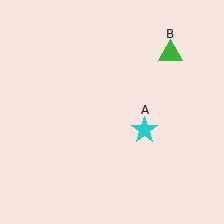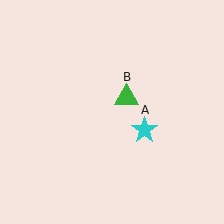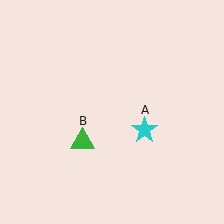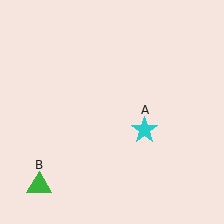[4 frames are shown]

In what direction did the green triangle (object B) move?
The green triangle (object B) moved down and to the left.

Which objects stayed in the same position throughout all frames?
Cyan star (object A) remained stationary.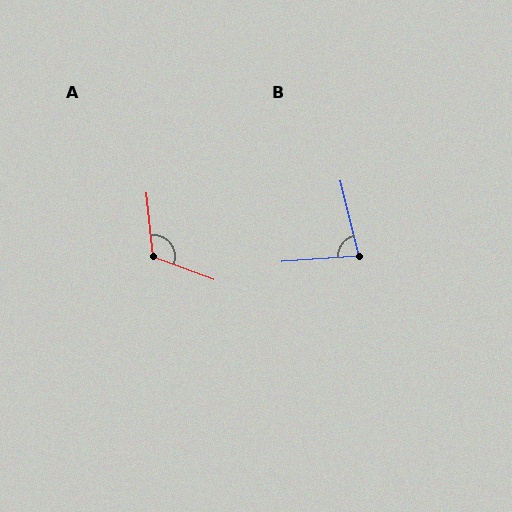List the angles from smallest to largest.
B (81°), A (117°).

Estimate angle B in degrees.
Approximately 81 degrees.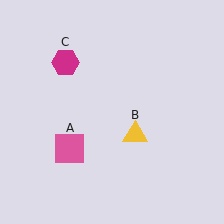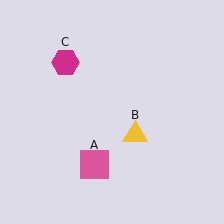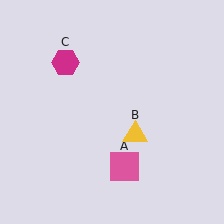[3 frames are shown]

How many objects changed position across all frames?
1 object changed position: pink square (object A).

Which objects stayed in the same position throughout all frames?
Yellow triangle (object B) and magenta hexagon (object C) remained stationary.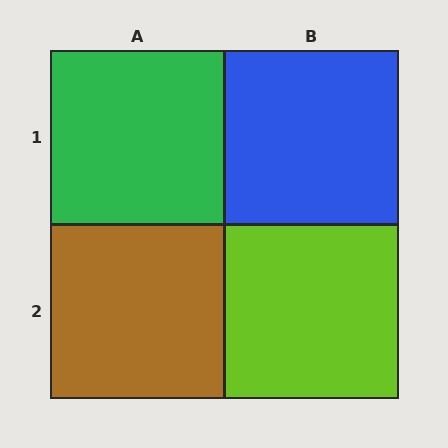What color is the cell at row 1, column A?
Green.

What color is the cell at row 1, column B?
Blue.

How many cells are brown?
1 cell is brown.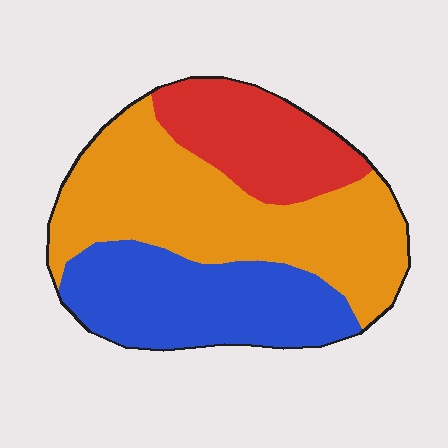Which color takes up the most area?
Orange, at roughly 45%.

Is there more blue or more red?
Blue.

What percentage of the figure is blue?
Blue takes up between a sixth and a third of the figure.